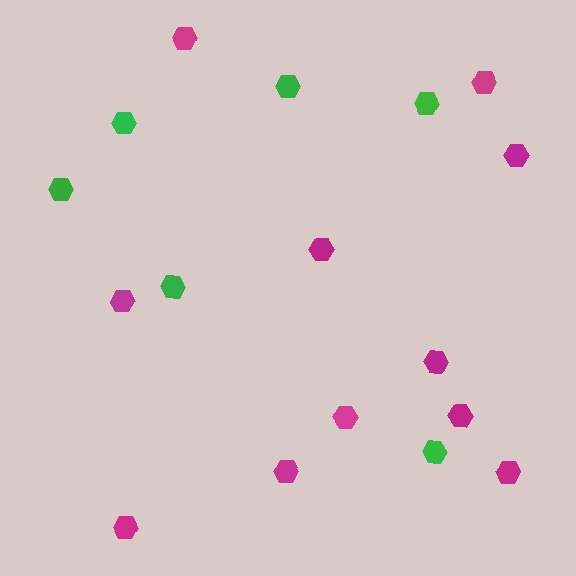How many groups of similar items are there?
There are 2 groups: one group of magenta hexagons (11) and one group of green hexagons (6).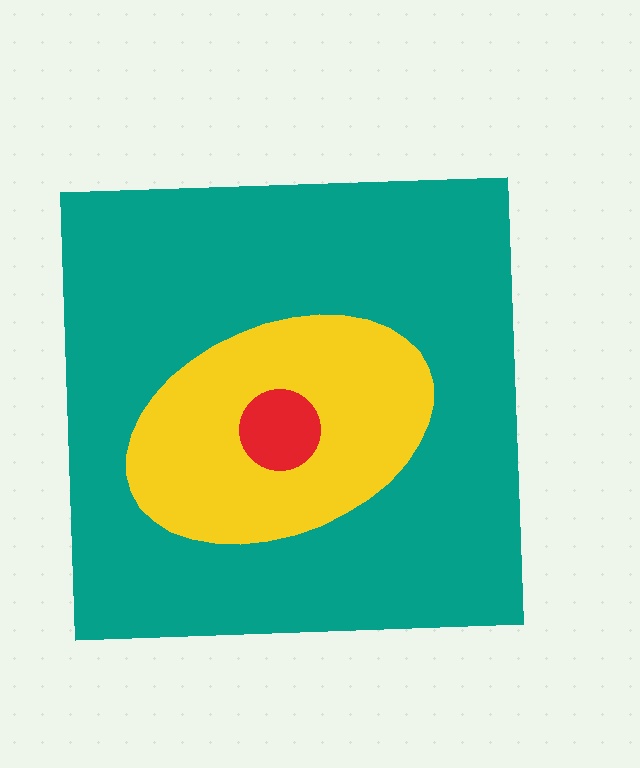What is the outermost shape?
The teal square.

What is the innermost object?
The red circle.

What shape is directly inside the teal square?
The yellow ellipse.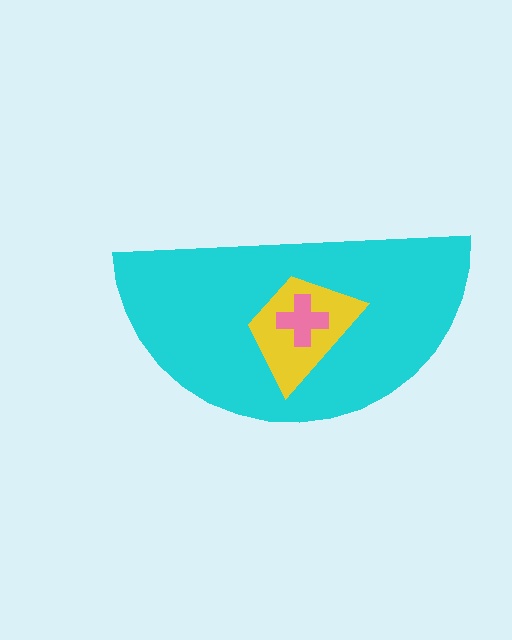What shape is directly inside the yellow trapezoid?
The pink cross.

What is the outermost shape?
The cyan semicircle.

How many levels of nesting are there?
3.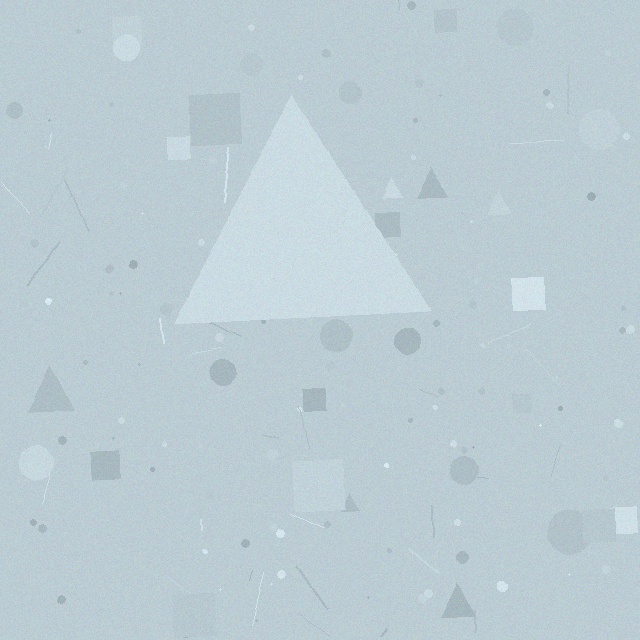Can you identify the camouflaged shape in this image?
The camouflaged shape is a triangle.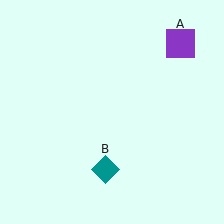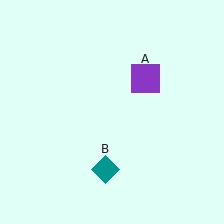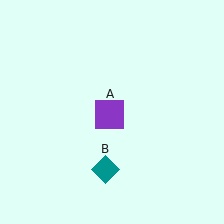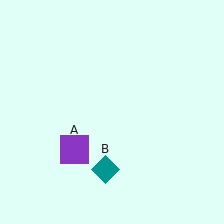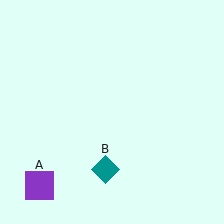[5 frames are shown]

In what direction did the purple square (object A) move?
The purple square (object A) moved down and to the left.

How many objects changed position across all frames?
1 object changed position: purple square (object A).